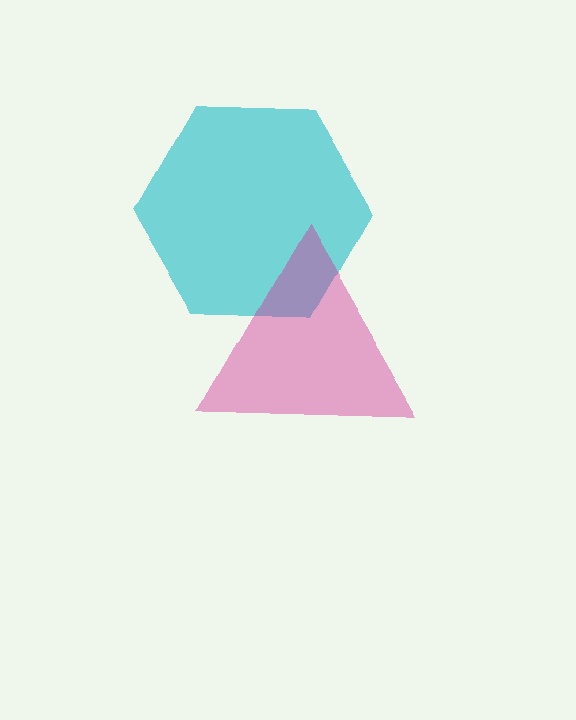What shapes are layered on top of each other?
The layered shapes are: a cyan hexagon, a magenta triangle.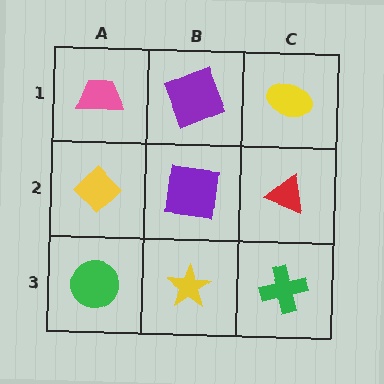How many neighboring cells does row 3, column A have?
2.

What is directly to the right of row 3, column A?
A yellow star.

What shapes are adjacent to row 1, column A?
A yellow diamond (row 2, column A), a purple square (row 1, column B).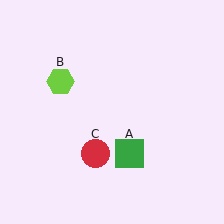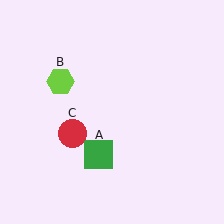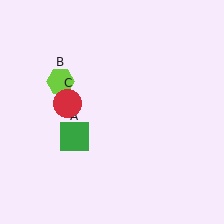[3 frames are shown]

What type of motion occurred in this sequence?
The green square (object A), red circle (object C) rotated clockwise around the center of the scene.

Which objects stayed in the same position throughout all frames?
Lime hexagon (object B) remained stationary.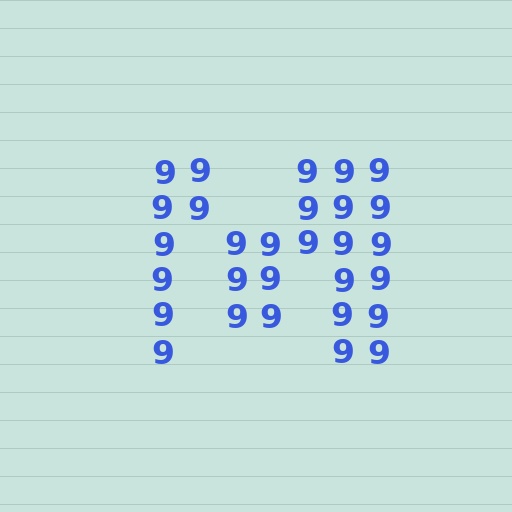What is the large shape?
The large shape is the letter M.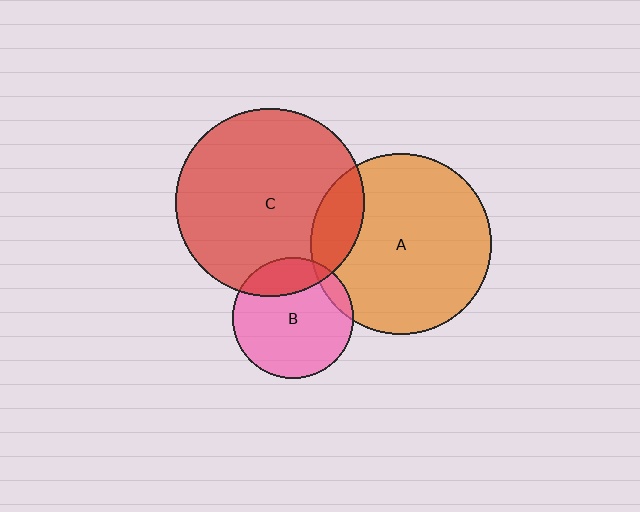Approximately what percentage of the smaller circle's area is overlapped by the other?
Approximately 20%.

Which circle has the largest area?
Circle C (red).